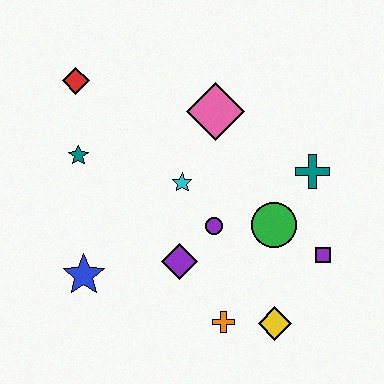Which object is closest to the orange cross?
The yellow diamond is closest to the orange cross.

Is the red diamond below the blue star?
No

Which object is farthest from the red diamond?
The yellow diamond is farthest from the red diamond.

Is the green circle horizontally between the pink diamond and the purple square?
Yes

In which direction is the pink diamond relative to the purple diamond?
The pink diamond is above the purple diamond.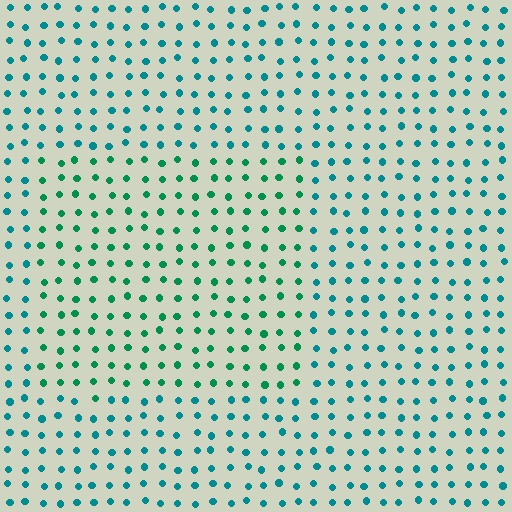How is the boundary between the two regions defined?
The boundary is defined purely by a slight shift in hue (about 31 degrees). Spacing, size, and orientation are identical on both sides.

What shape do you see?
I see a rectangle.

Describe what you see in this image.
The image is filled with small teal elements in a uniform arrangement. A rectangle-shaped region is visible where the elements are tinted to a slightly different hue, forming a subtle color boundary.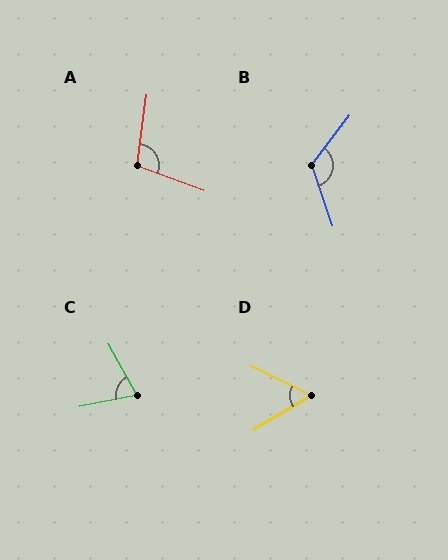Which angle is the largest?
B, at approximately 124 degrees.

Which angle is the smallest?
D, at approximately 58 degrees.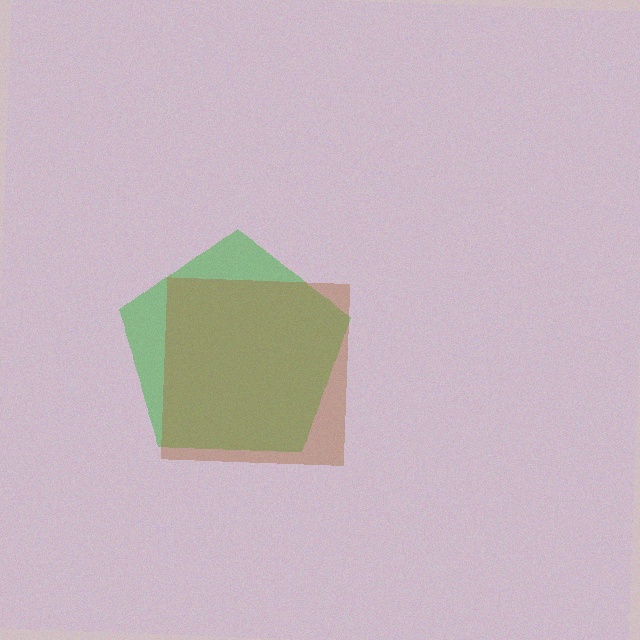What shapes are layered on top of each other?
The layered shapes are: a green pentagon, a brown square.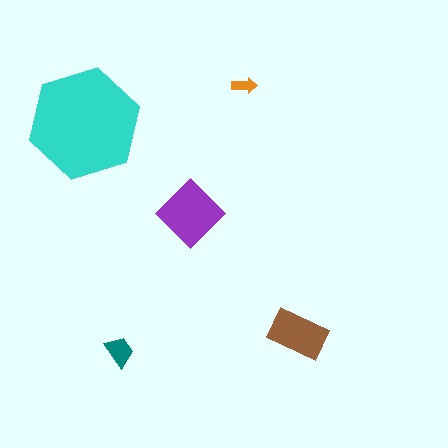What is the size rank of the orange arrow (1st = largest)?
5th.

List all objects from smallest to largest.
The orange arrow, the teal trapezoid, the brown rectangle, the purple diamond, the cyan hexagon.